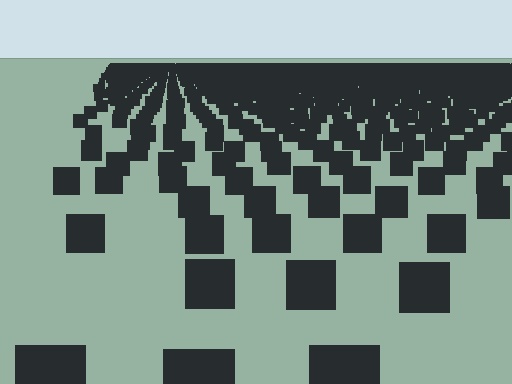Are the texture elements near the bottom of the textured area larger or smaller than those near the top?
Larger. Near the bottom, elements are closer to the viewer and appear at a bigger on-screen size.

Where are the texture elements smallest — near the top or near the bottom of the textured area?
Near the top.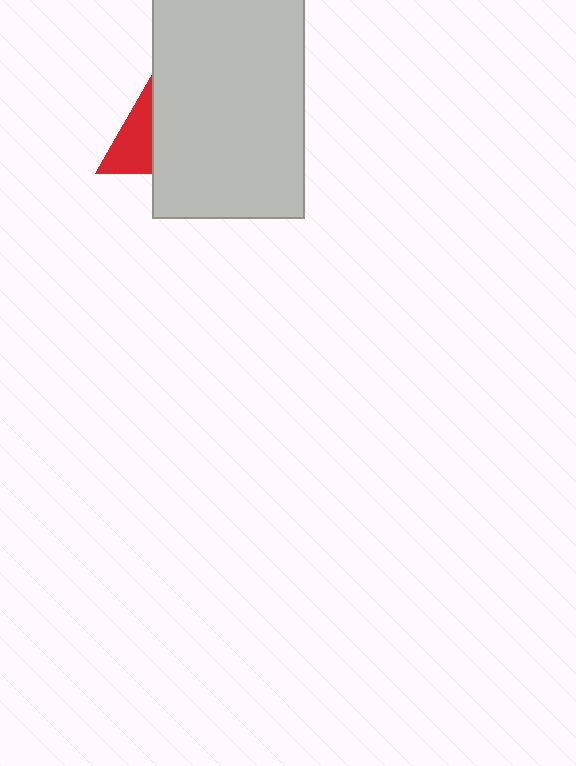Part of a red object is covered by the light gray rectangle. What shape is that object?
It is a triangle.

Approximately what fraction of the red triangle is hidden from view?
Roughly 55% of the red triangle is hidden behind the light gray rectangle.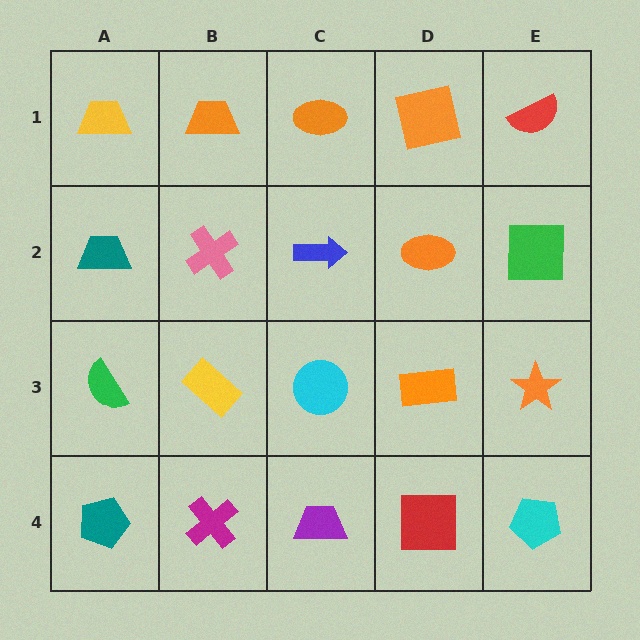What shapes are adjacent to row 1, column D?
An orange ellipse (row 2, column D), an orange ellipse (row 1, column C), a red semicircle (row 1, column E).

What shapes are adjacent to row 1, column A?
A teal trapezoid (row 2, column A), an orange trapezoid (row 1, column B).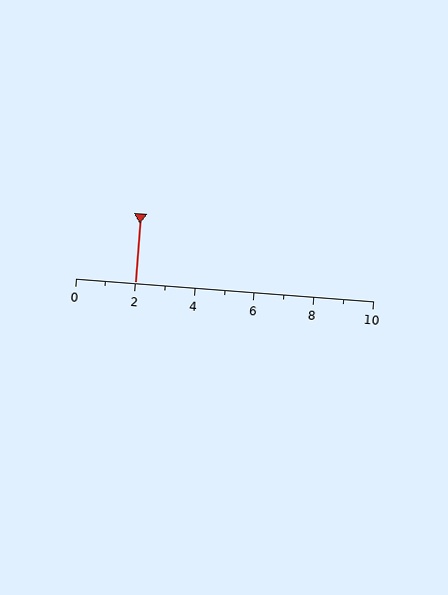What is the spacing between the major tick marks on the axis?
The major ticks are spaced 2 apart.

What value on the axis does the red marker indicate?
The marker indicates approximately 2.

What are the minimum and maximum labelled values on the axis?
The axis runs from 0 to 10.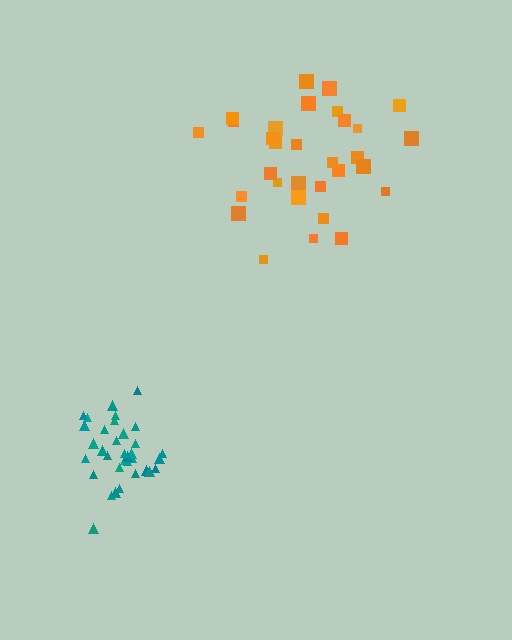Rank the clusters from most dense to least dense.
teal, orange.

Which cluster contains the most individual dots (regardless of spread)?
Teal (34).